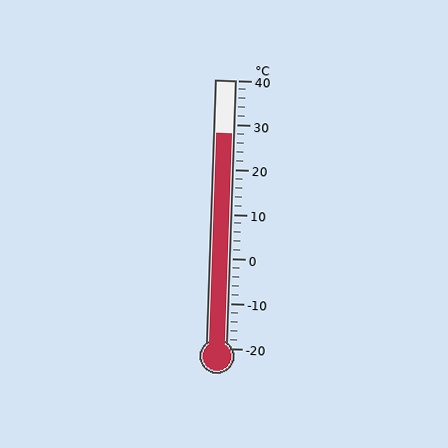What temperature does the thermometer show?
The thermometer shows approximately 28°C.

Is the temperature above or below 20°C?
The temperature is above 20°C.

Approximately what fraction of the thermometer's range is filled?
The thermometer is filled to approximately 80% of its range.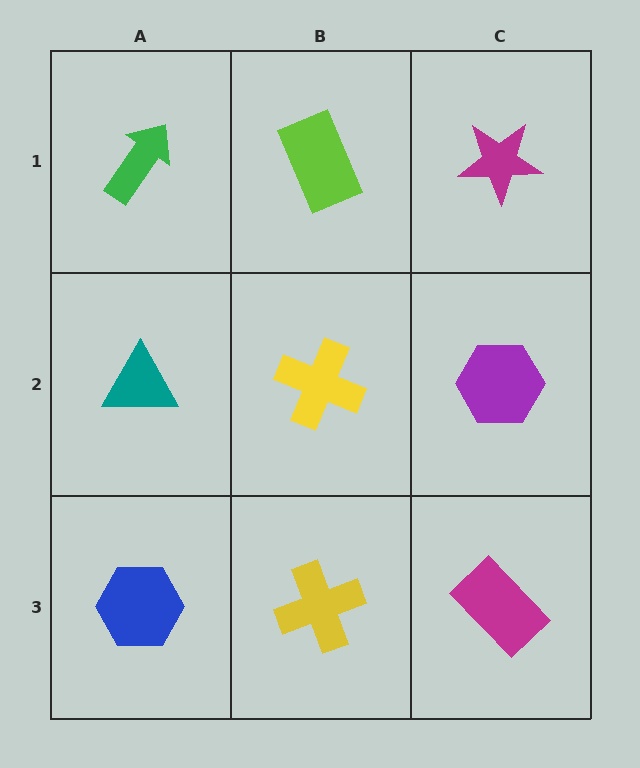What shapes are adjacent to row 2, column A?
A green arrow (row 1, column A), a blue hexagon (row 3, column A), a yellow cross (row 2, column B).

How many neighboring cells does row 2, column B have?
4.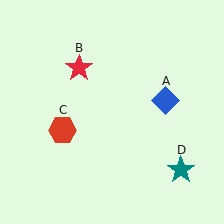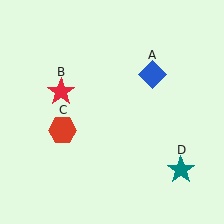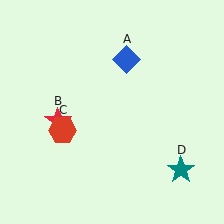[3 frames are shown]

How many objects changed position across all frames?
2 objects changed position: blue diamond (object A), red star (object B).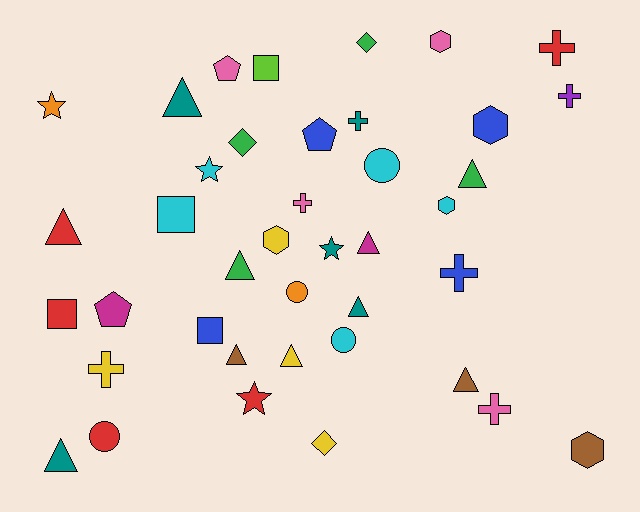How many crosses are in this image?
There are 7 crosses.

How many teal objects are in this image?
There are 5 teal objects.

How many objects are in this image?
There are 40 objects.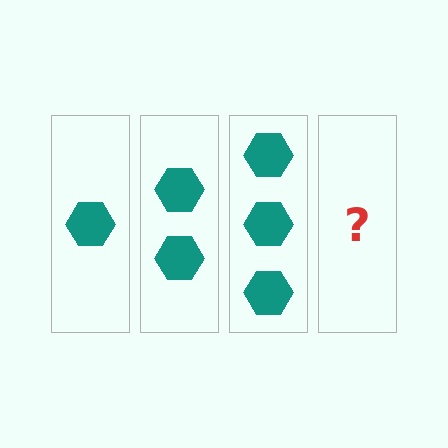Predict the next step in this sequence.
The next step is 4 hexagons.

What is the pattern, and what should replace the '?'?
The pattern is that each step adds one more hexagon. The '?' should be 4 hexagons.